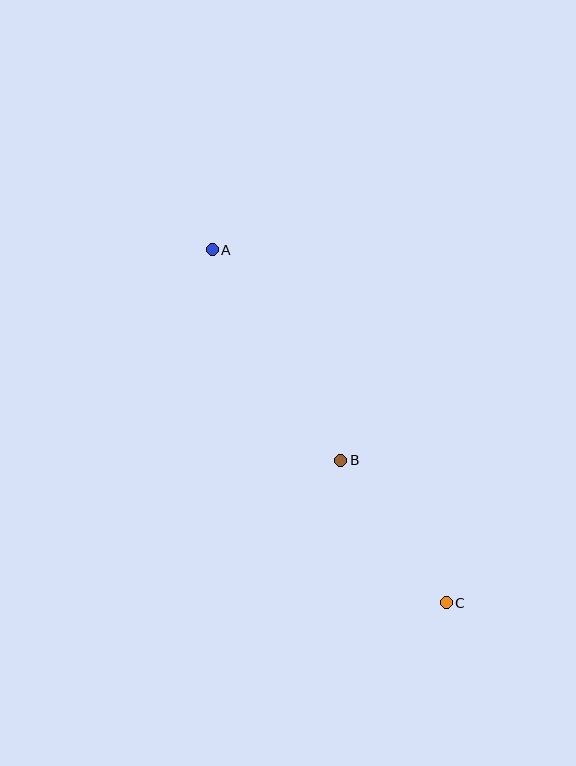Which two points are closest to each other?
Points B and C are closest to each other.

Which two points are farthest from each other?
Points A and C are farthest from each other.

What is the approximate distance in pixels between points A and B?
The distance between A and B is approximately 246 pixels.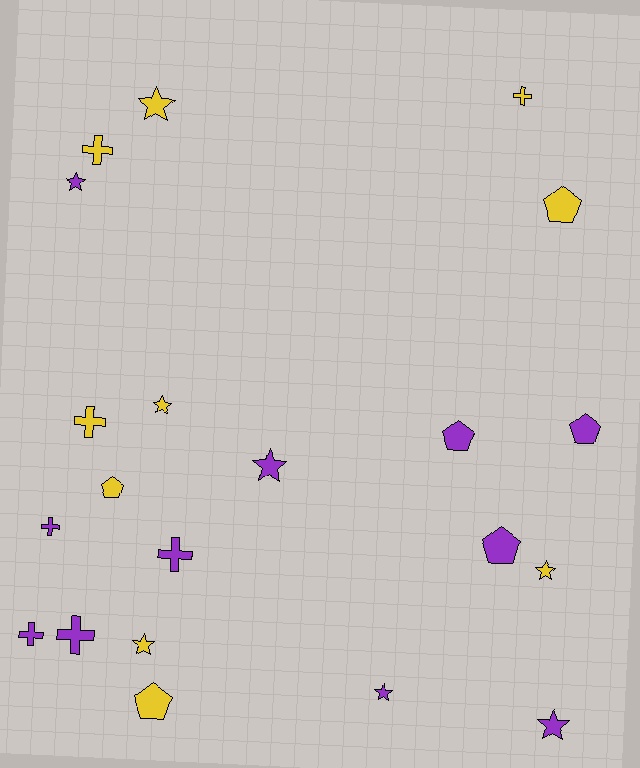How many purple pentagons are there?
There are 3 purple pentagons.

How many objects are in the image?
There are 21 objects.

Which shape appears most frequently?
Star, with 8 objects.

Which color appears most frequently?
Purple, with 11 objects.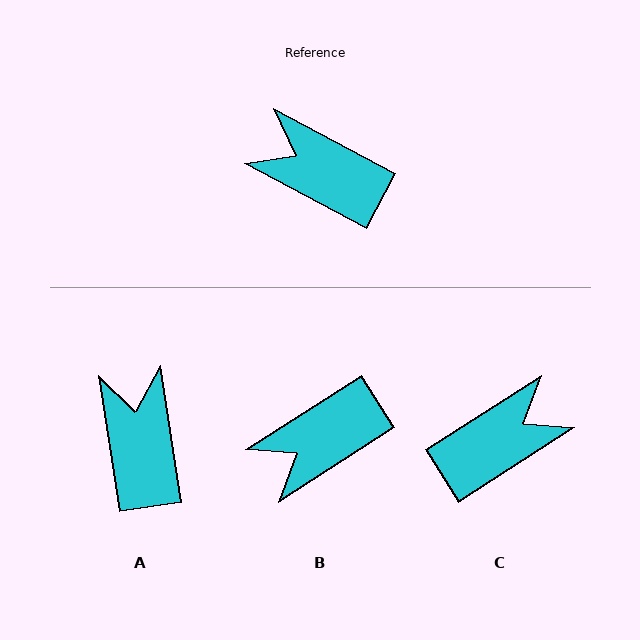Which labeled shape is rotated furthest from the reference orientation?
C, about 119 degrees away.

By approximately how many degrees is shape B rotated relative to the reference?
Approximately 61 degrees counter-clockwise.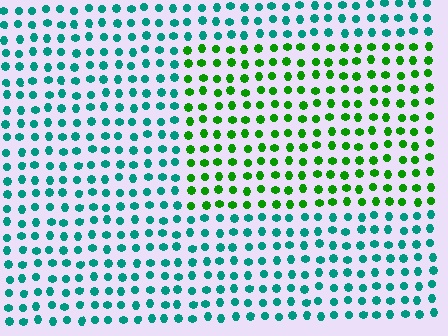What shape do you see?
I see a rectangle.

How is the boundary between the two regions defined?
The boundary is defined purely by a slight shift in hue (about 53 degrees). Spacing, size, and orientation are identical on both sides.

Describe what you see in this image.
The image is filled with small teal elements in a uniform arrangement. A rectangle-shaped region is visible where the elements are tinted to a slightly different hue, forming a subtle color boundary.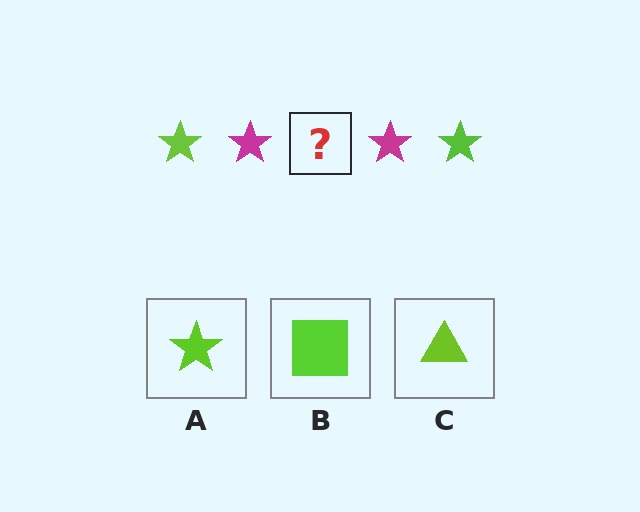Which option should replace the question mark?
Option A.